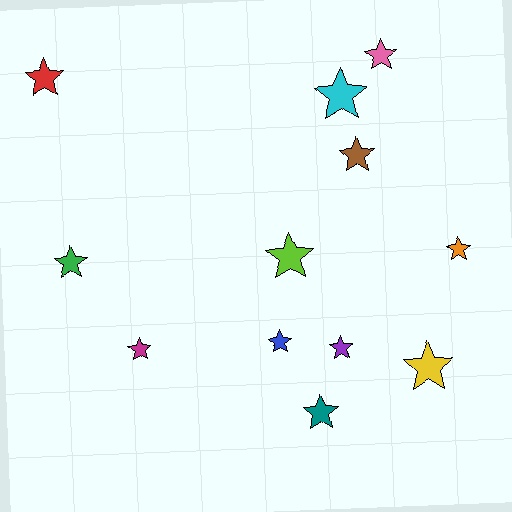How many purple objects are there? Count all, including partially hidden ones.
There is 1 purple object.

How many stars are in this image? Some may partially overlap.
There are 12 stars.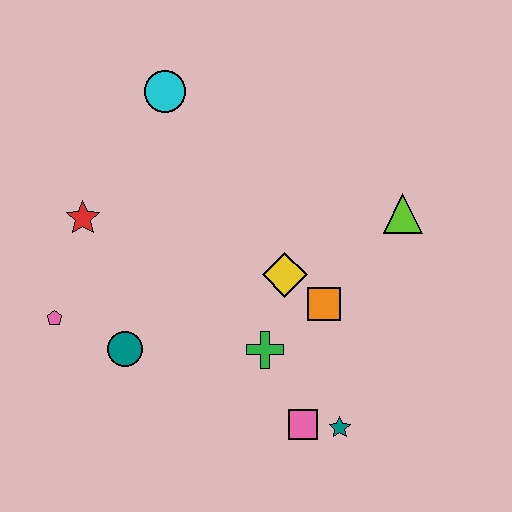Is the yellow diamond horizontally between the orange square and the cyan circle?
Yes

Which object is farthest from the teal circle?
The lime triangle is farthest from the teal circle.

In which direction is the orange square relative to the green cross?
The orange square is to the right of the green cross.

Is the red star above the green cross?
Yes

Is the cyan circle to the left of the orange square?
Yes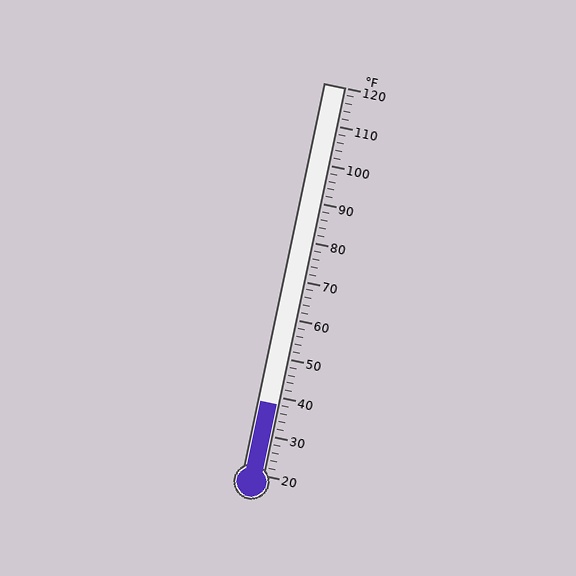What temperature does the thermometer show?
The thermometer shows approximately 38°F.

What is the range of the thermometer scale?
The thermometer scale ranges from 20°F to 120°F.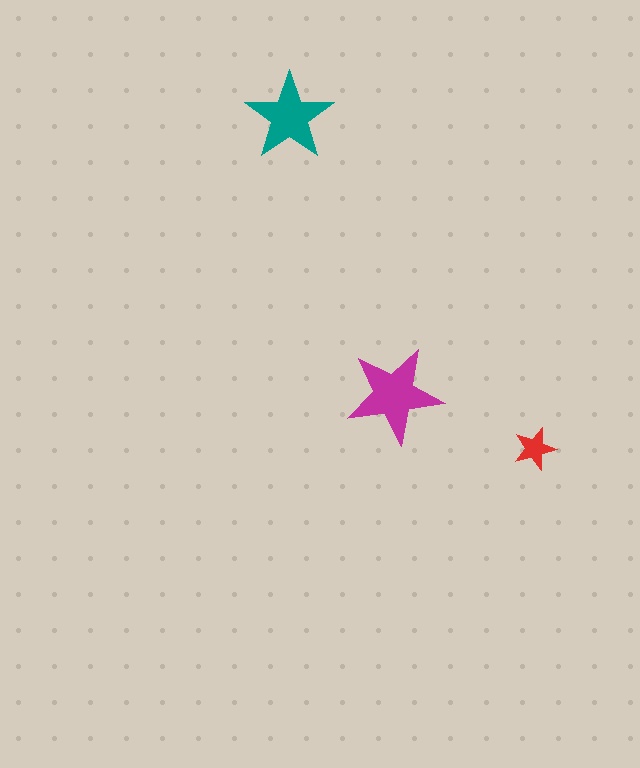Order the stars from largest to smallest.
the magenta one, the teal one, the red one.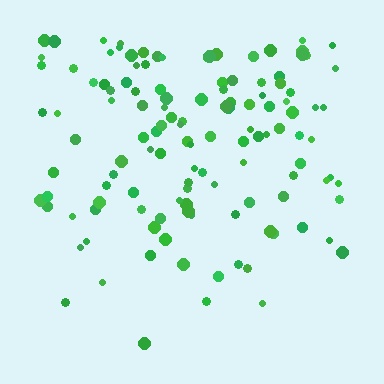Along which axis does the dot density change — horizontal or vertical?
Vertical.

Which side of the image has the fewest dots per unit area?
The bottom.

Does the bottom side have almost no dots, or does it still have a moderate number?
Still a moderate number, just noticeably fewer than the top.